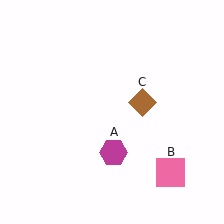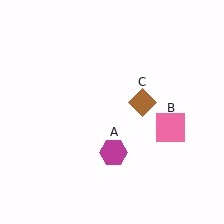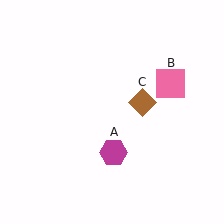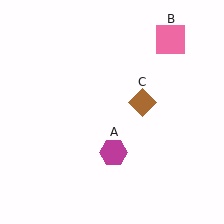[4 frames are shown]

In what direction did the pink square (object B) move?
The pink square (object B) moved up.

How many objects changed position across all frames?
1 object changed position: pink square (object B).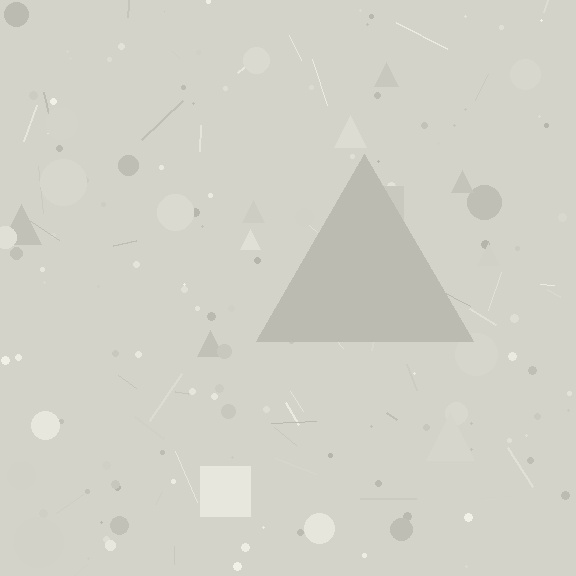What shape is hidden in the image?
A triangle is hidden in the image.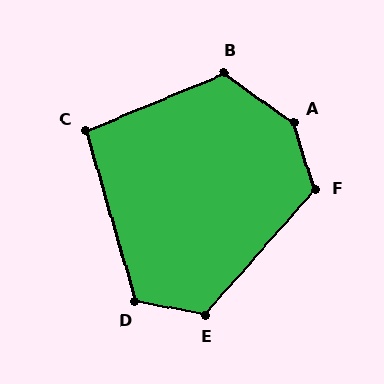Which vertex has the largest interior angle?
A, at approximately 143 degrees.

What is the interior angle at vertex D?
Approximately 117 degrees (obtuse).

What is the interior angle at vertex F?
Approximately 121 degrees (obtuse).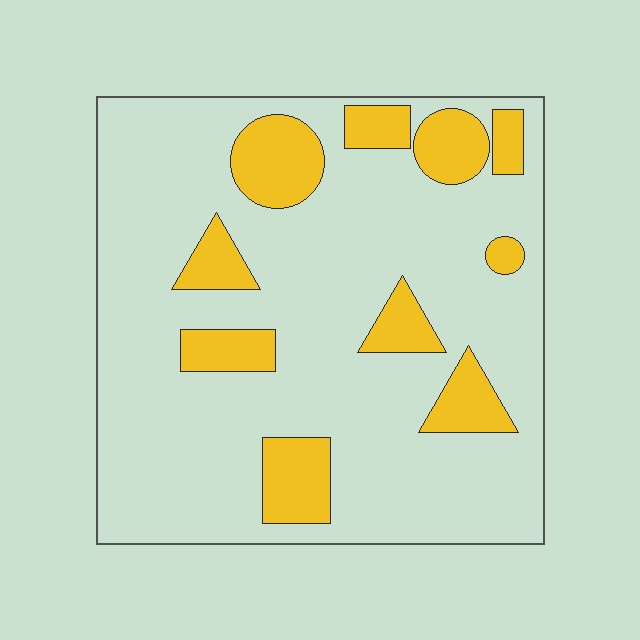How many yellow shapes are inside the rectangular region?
10.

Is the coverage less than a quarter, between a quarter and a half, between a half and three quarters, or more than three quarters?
Less than a quarter.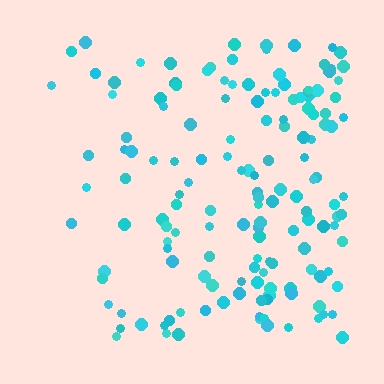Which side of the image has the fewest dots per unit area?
The left.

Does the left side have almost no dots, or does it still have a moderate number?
Still a moderate number, just noticeably fewer than the right.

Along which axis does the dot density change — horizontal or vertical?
Horizontal.